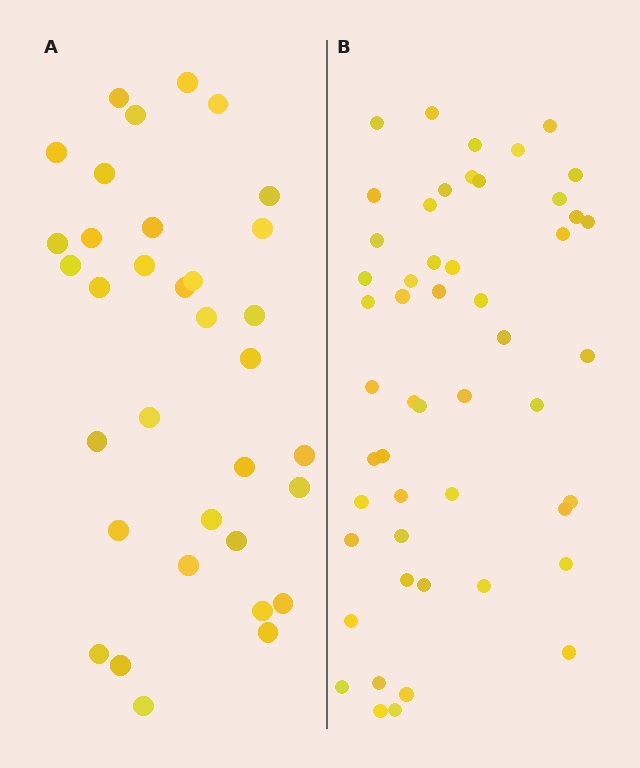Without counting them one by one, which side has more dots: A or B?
Region B (the right region) has more dots.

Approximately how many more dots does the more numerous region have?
Region B has approximately 15 more dots than region A.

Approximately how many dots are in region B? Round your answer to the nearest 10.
About 50 dots. (The exact count is 51, which rounds to 50.)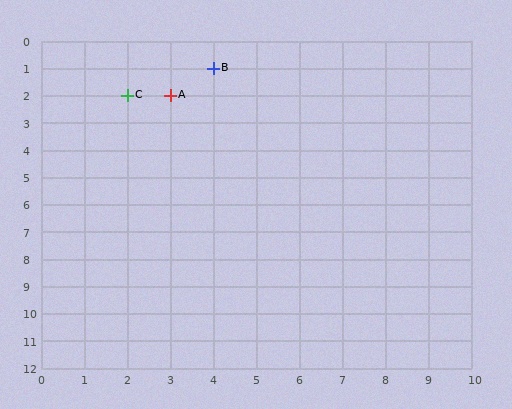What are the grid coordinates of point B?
Point B is at grid coordinates (4, 1).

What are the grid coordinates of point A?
Point A is at grid coordinates (3, 2).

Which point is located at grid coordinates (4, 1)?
Point B is at (4, 1).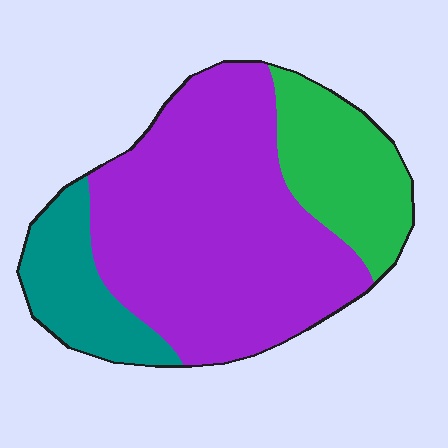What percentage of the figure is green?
Green takes up about one fifth (1/5) of the figure.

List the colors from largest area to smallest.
From largest to smallest: purple, green, teal.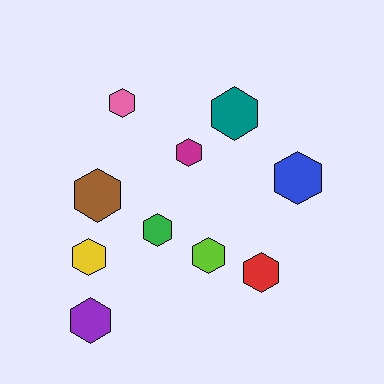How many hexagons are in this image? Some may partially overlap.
There are 10 hexagons.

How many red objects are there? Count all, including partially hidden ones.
There is 1 red object.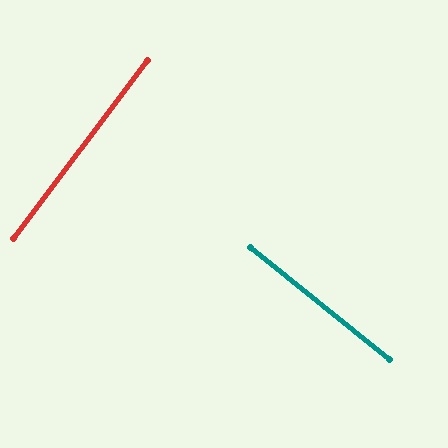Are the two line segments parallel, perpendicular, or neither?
Perpendicular — they meet at approximately 88°.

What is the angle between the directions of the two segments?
Approximately 88 degrees.